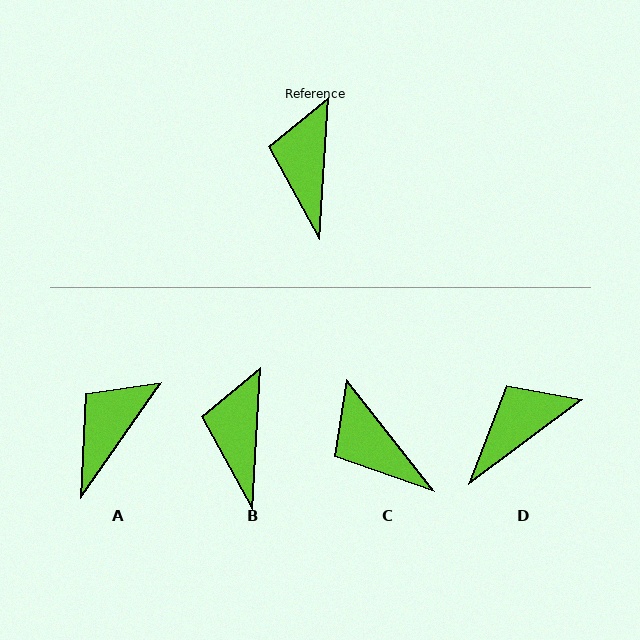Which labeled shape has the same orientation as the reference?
B.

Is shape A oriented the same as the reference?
No, it is off by about 32 degrees.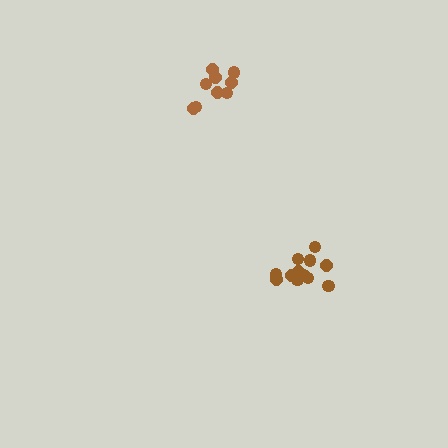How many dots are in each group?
Group 1: 9 dots, Group 2: 12 dots (21 total).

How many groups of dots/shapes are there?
There are 2 groups.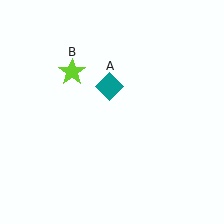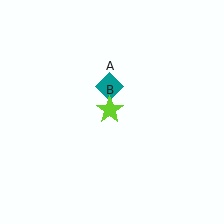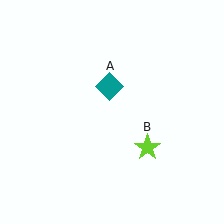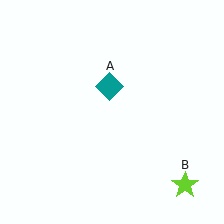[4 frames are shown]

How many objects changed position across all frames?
1 object changed position: lime star (object B).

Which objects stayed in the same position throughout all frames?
Teal diamond (object A) remained stationary.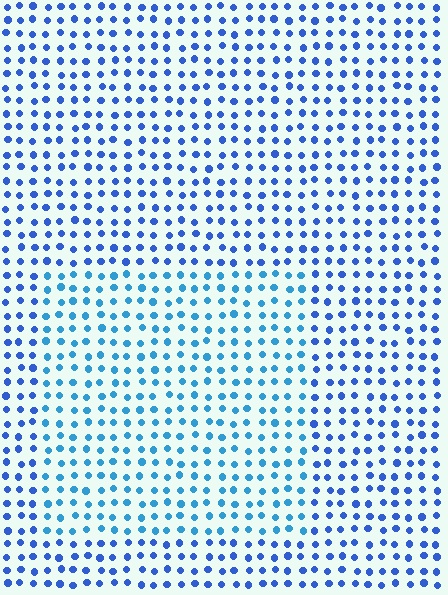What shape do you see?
I see a rectangle.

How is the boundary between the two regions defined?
The boundary is defined purely by a slight shift in hue (about 23 degrees). Spacing, size, and orientation are identical on both sides.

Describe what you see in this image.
The image is filled with small blue elements in a uniform arrangement. A rectangle-shaped region is visible where the elements are tinted to a slightly different hue, forming a subtle color boundary.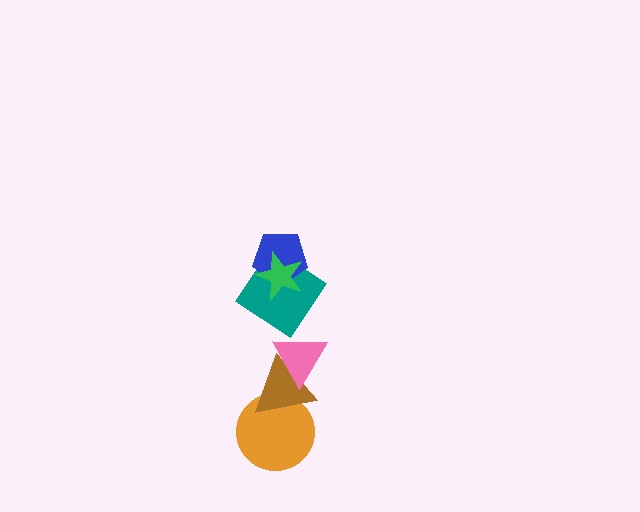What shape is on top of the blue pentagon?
The green star is on top of the blue pentagon.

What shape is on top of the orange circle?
The brown triangle is on top of the orange circle.